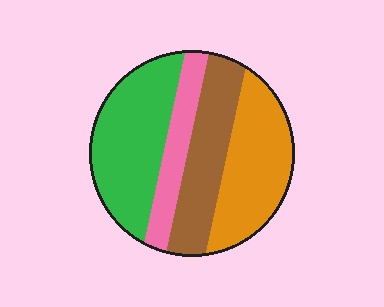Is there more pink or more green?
Green.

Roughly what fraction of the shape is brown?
Brown takes up about one quarter (1/4) of the shape.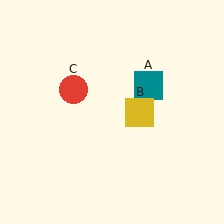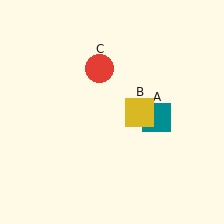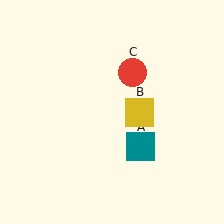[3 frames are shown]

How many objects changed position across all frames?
2 objects changed position: teal square (object A), red circle (object C).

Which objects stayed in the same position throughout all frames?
Yellow square (object B) remained stationary.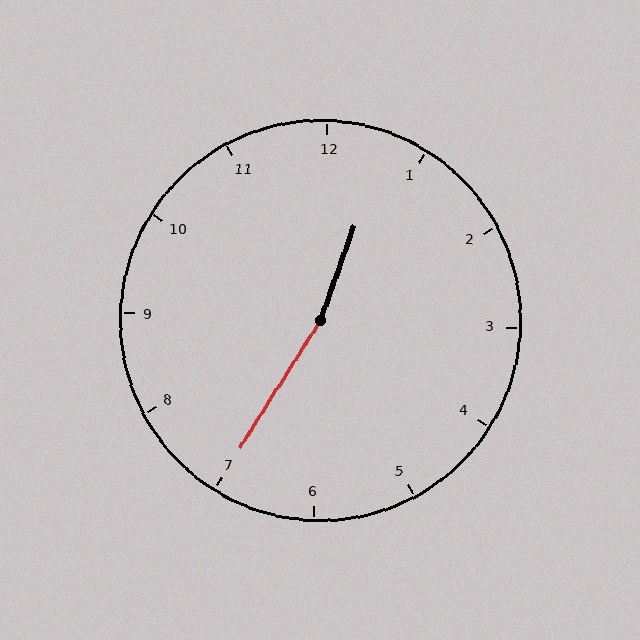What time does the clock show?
12:35.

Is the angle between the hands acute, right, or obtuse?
It is obtuse.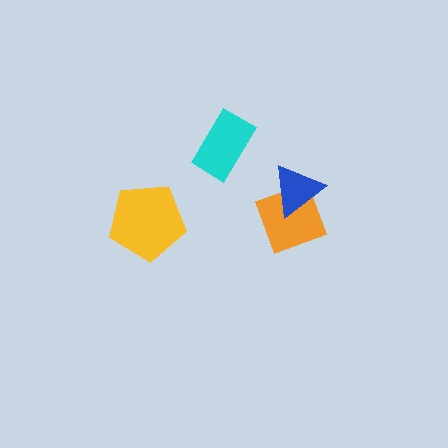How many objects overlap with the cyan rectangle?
0 objects overlap with the cyan rectangle.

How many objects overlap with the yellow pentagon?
0 objects overlap with the yellow pentagon.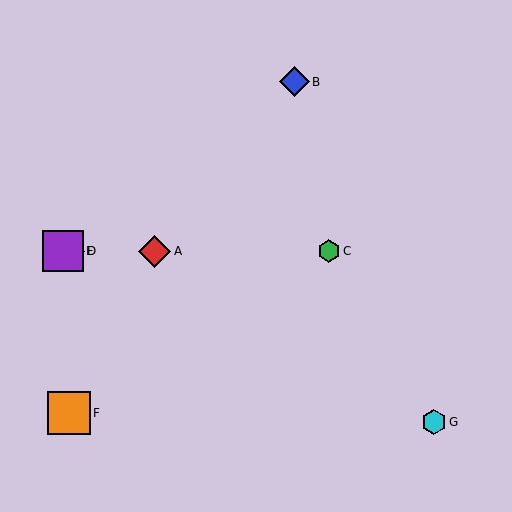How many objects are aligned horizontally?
4 objects (A, C, D, E) are aligned horizontally.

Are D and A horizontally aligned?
Yes, both are at y≈251.